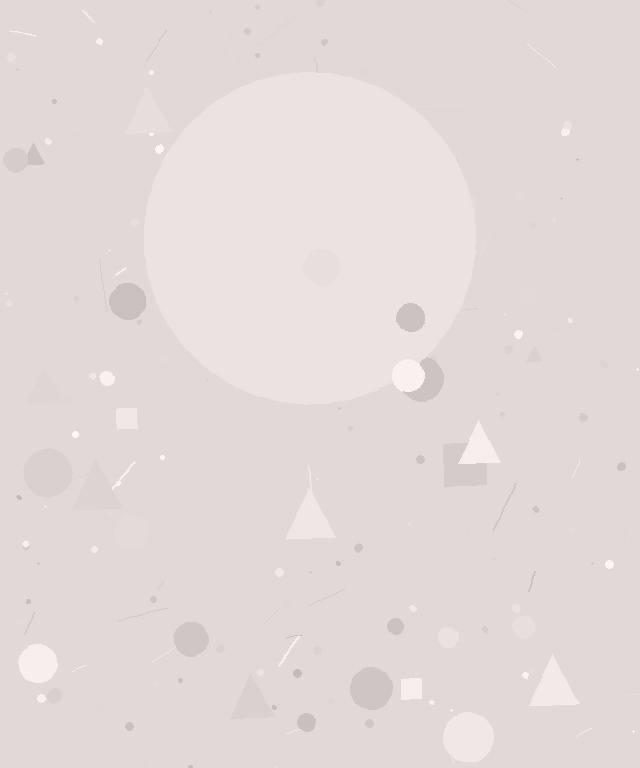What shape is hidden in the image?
A circle is hidden in the image.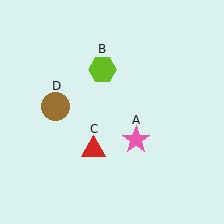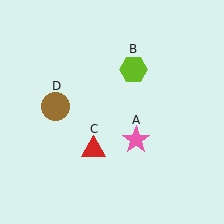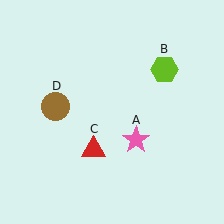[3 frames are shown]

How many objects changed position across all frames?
1 object changed position: lime hexagon (object B).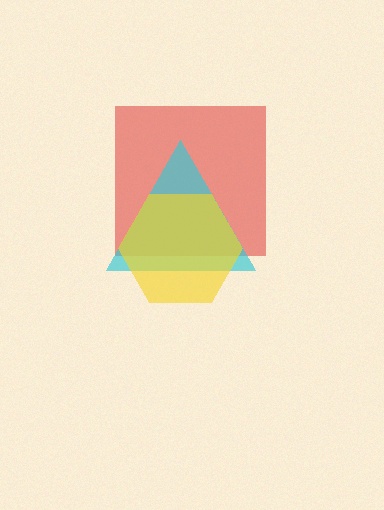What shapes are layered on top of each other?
The layered shapes are: a red square, a cyan triangle, a yellow hexagon.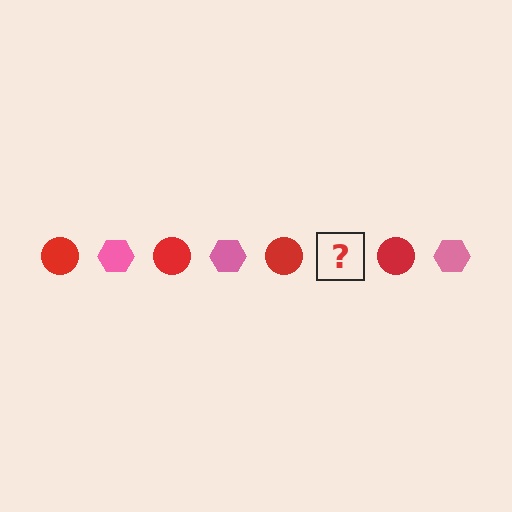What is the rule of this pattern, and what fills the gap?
The rule is that the pattern alternates between red circle and pink hexagon. The gap should be filled with a pink hexagon.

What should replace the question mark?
The question mark should be replaced with a pink hexagon.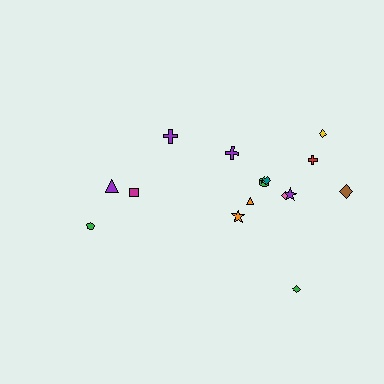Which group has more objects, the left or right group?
The right group.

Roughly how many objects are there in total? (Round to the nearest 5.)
Roughly 15 objects in total.